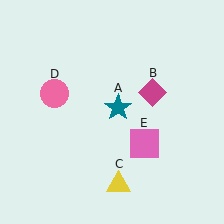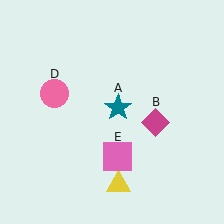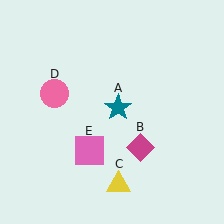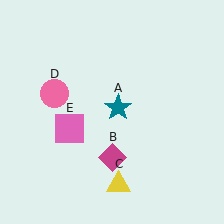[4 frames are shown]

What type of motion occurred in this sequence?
The magenta diamond (object B), pink square (object E) rotated clockwise around the center of the scene.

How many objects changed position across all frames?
2 objects changed position: magenta diamond (object B), pink square (object E).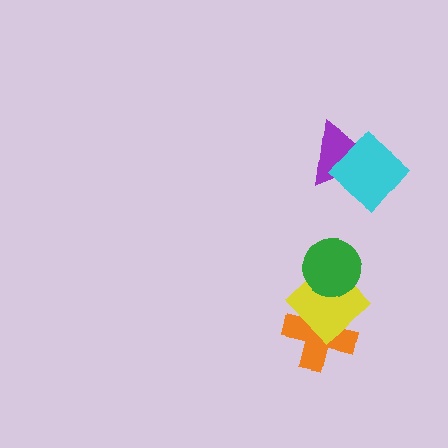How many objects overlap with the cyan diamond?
1 object overlaps with the cyan diamond.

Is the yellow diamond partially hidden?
Yes, it is partially covered by another shape.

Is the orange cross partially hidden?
Yes, it is partially covered by another shape.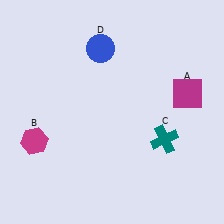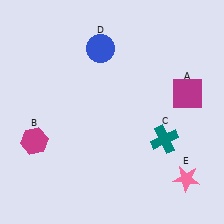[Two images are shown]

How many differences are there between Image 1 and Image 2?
There is 1 difference between the two images.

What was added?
A pink star (E) was added in Image 2.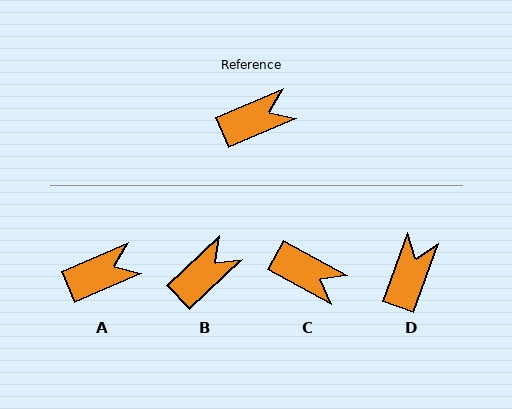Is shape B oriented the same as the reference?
No, it is off by about 20 degrees.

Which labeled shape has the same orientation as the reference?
A.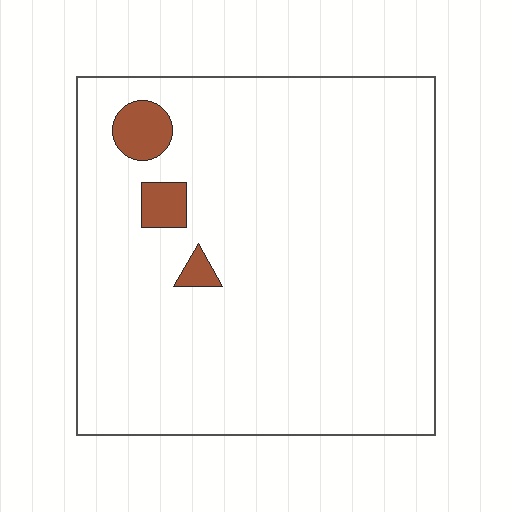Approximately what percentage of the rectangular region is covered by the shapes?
Approximately 5%.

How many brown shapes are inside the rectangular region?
3.